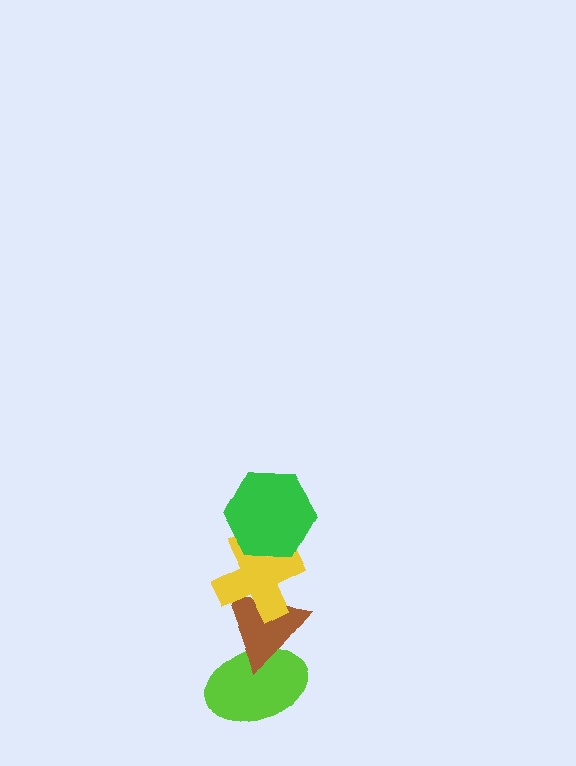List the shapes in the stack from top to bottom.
From top to bottom: the green hexagon, the yellow cross, the brown triangle, the lime ellipse.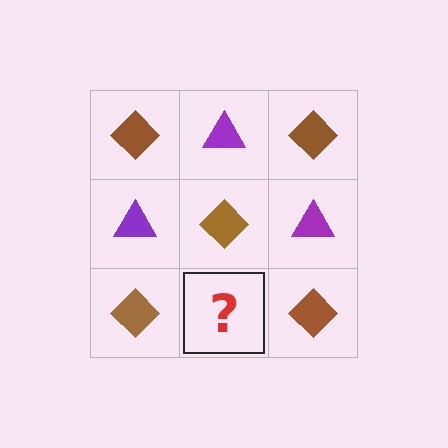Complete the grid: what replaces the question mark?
The question mark should be replaced with a purple triangle.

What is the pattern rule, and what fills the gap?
The rule is that it alternates brown diamond and purple triangle in a checkerboard pattern. The gap should be filled with a purple triangle.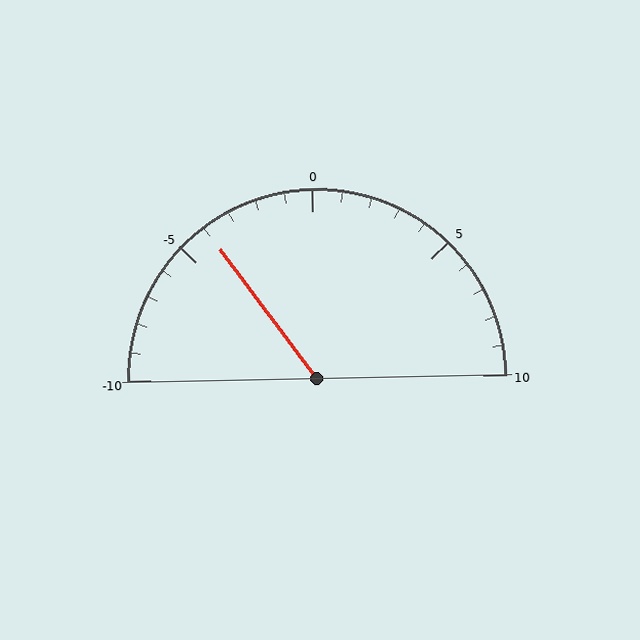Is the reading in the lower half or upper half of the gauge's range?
The reading is in the lower half of the range (-10 to 10).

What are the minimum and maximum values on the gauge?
The gauge ranges from -10 to 10.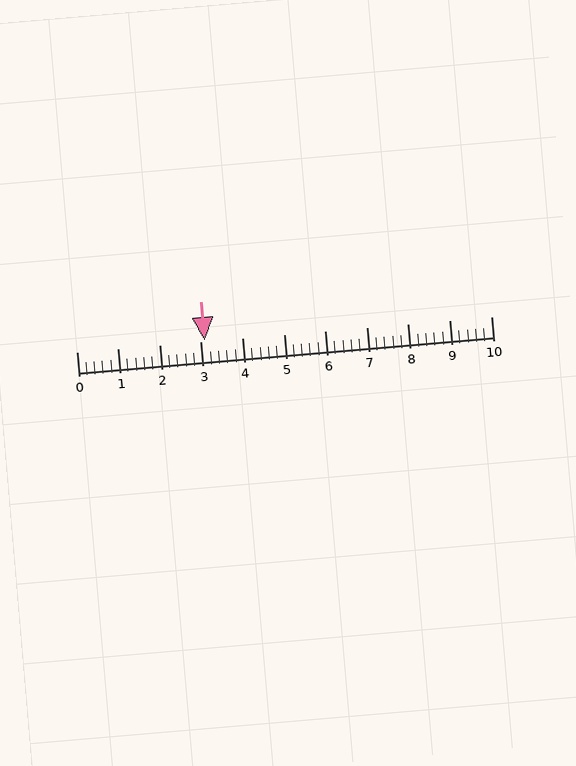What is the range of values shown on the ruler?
The ruler shows values from 0 to 10.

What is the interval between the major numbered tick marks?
The major tick marks are spaced 1 units apart.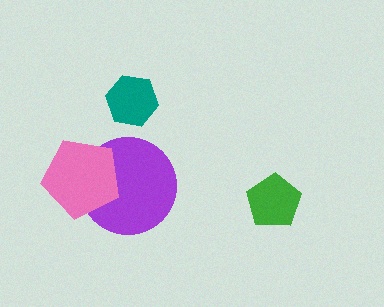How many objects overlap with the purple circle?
1 object overlaps with the purple circle.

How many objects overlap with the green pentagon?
0 objects overlap with the green pentagon.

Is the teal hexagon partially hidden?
No, no other shape covers it.